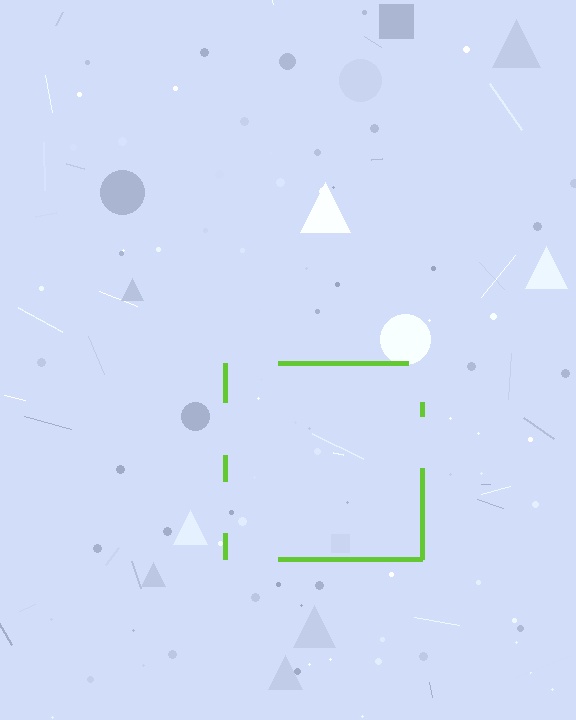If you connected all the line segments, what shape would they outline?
They would outline a square.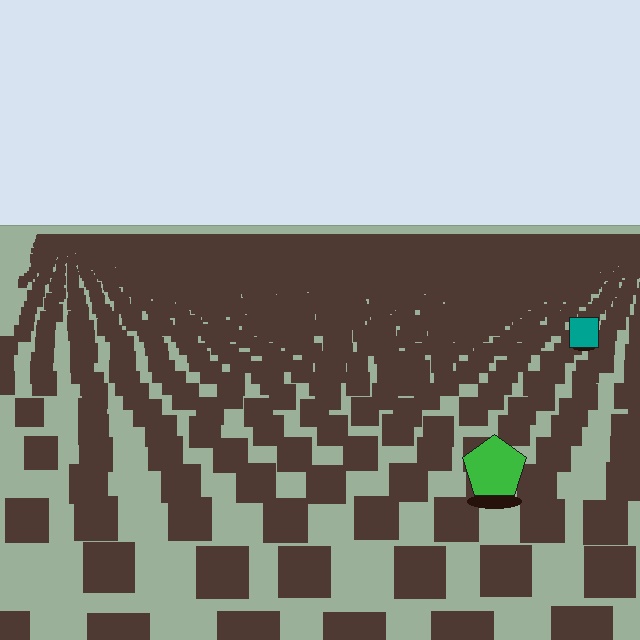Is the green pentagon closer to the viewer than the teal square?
Yes. The green pentagon is closer — you can tell from the texture gradient: the ground texture is coarser near it.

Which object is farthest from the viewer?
The teal square is farthest from the viewer. It appears smaller and the ground texture around it is denser.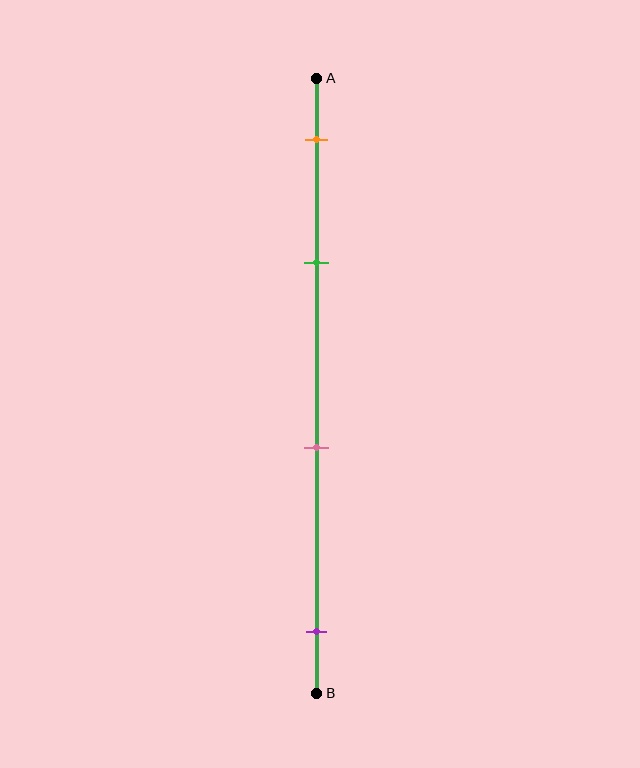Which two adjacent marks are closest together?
The orange and green marks are the closest adjacent pair.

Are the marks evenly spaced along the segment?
No, the marks are not evenly spaced.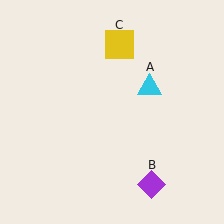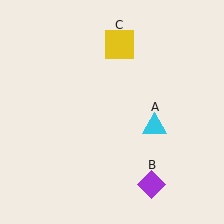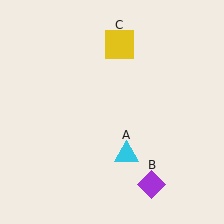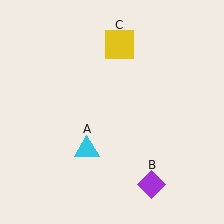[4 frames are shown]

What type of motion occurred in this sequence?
The cyan triangle (object A) rotated clockwise around the center of the scene.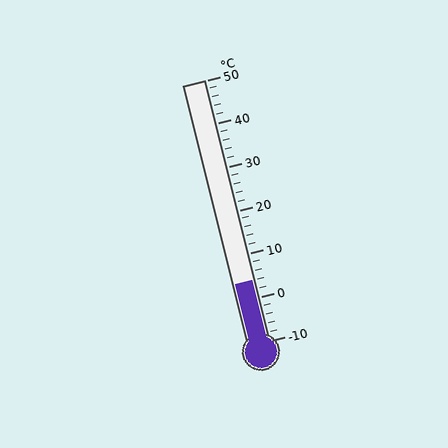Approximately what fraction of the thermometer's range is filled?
The thermometer is filled to approximately 25% of its range.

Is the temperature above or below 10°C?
The temperature is below 10°C.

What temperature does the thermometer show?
The thermometer shows approximately 4°C.